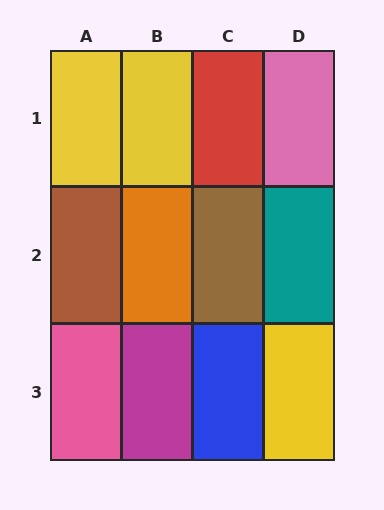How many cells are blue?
1 cell is blue.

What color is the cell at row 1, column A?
Yellow.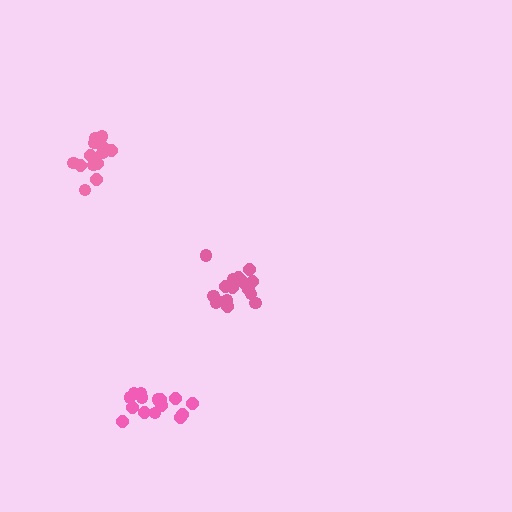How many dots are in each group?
Group 1: 16 dots, Group 2: 14 dots, Group 3: 16 dots (46 total).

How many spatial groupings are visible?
There are 3 spatial groupings.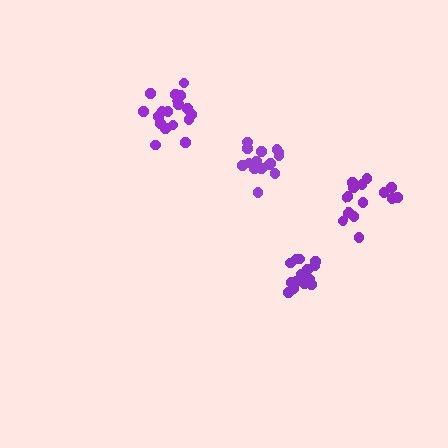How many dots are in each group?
Group 1: 15 dots, Group 2: 15 dots, Group 3: 18 dots, Group 4: 14 dots (62 total).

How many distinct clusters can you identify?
There are 4 distinct clusters.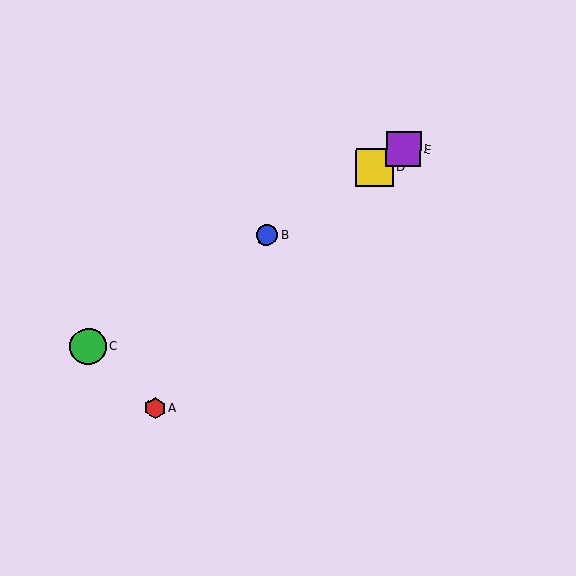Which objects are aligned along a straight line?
Objects B, C, D, E are aligned along a straight line.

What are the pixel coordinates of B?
Object B is at (267, 235).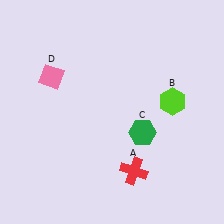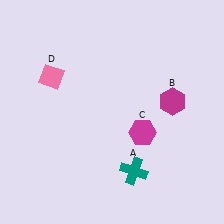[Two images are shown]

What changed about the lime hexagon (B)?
In Image 1, B is lime. In Image 2, it changed to magenta.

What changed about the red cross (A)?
In Image 1, A is red. In Image 2, it changed to teal.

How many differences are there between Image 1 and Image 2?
There are 3 differences between the two images.